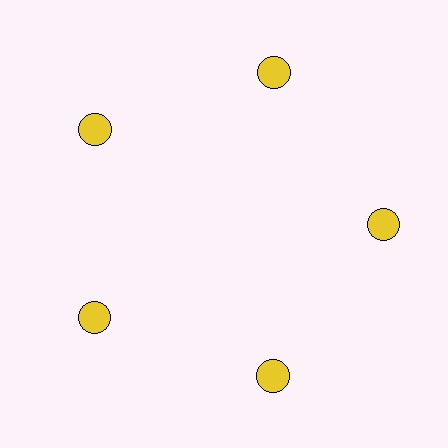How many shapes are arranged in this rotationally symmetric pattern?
There are 5 shapes, arranged in 5 groups of 1.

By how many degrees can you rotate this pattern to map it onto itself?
The pattern maps onto itself every 72 degrees of rotation.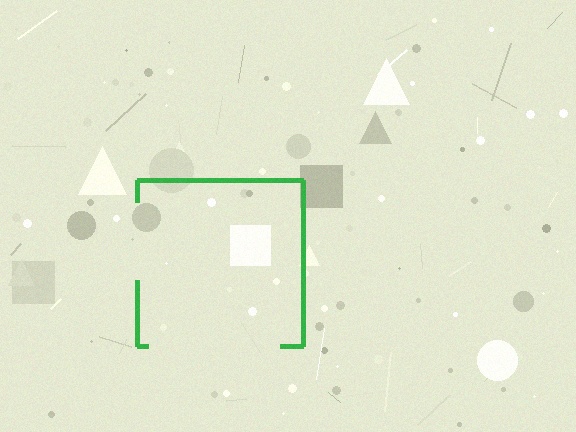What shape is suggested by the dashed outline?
The dashed outline suggests a square.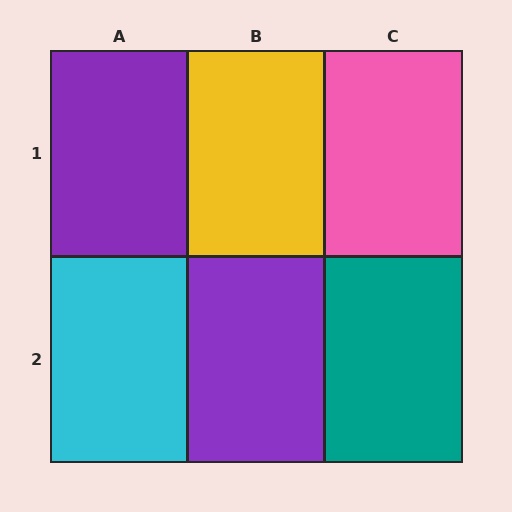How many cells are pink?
1 cell is pink.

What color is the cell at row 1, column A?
Purple.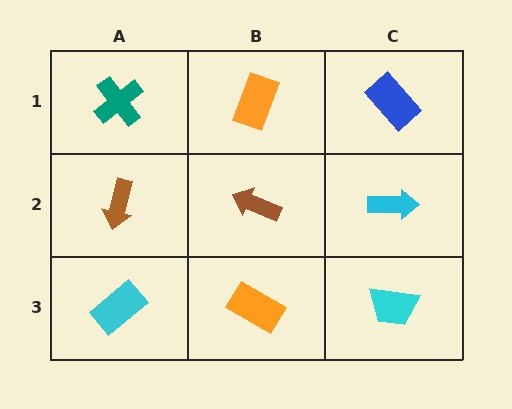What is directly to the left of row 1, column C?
An orange rectangle.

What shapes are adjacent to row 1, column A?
A brown arrow (row 2, column A), an orange rectangle (row 1, column B).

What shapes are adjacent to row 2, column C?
A blue rectangle (row 1, column C), a cyan trapezoid (row 3, column C), a brown arrow (row 2, column B).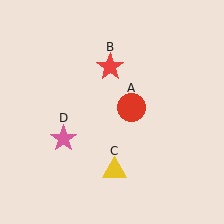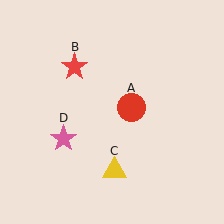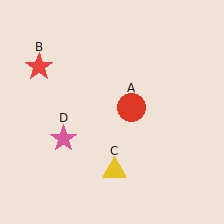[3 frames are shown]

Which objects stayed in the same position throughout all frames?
Red circle (object A) and yellow triangle (object C) and pink star (object D) remained stationary.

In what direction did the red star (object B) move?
The red star (object B) moved left.